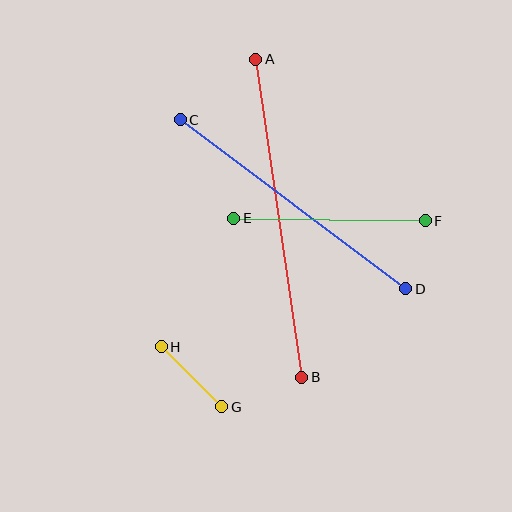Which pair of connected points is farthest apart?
Points A and B are farthest apart.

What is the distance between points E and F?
The distance is approximately 191 pixels.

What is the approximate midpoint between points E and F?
The midpoint is at approximately (329, 220) pixels.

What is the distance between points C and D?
The distance is approximately 282 pixels.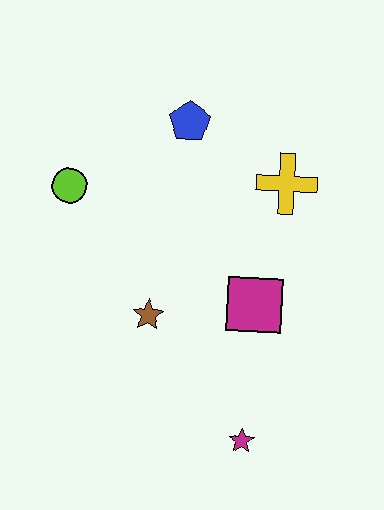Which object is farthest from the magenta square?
The lime circle is farthest from the magenta square.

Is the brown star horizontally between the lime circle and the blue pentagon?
Yes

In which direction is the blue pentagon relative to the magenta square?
The blue pentagon is above the magenta square.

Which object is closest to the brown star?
The magenta square is closest to the brown star.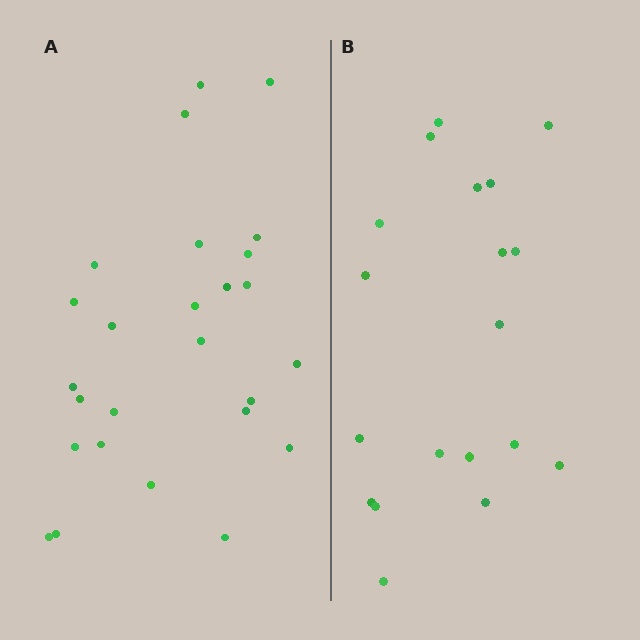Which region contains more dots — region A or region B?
Region A (the left region) has more dots.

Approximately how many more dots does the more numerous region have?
Region A has roughly 8 or so more dots than region B.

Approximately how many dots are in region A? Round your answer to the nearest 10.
About 30 dots. (The exact count is 26, which rounds to 30.)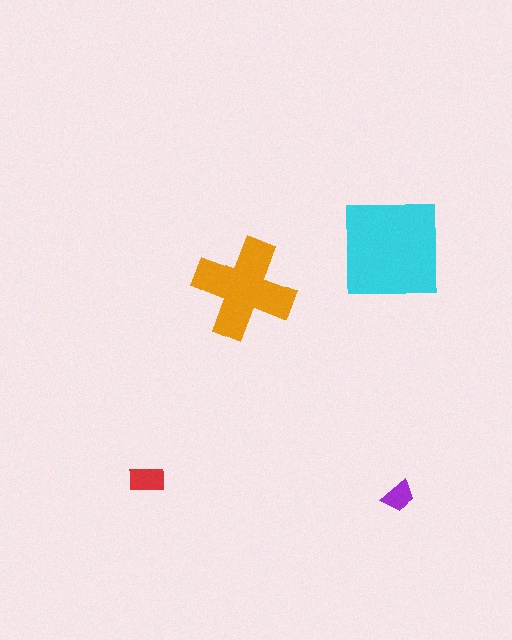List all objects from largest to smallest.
The cyan square, the orange cross, the red rectangle, the purple trapezoid.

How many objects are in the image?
There are 4 objects in the image.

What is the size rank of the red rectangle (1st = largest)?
3rd.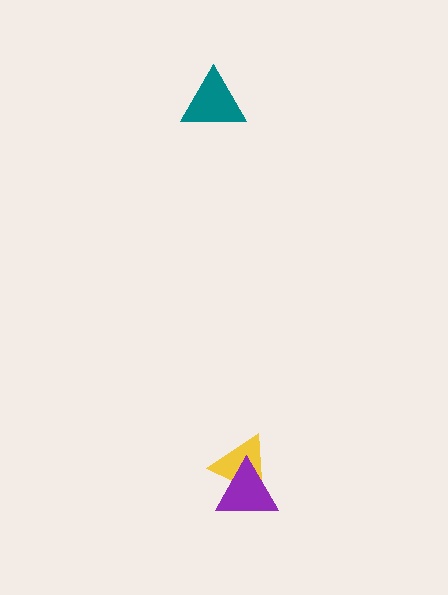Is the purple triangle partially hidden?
No, no other shape covers it.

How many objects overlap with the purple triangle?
1 object overlaps with the purple triangle.